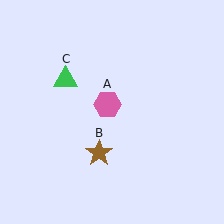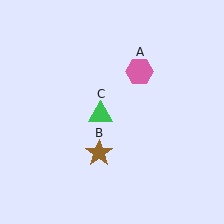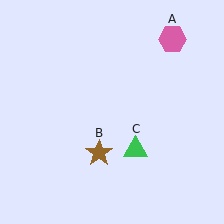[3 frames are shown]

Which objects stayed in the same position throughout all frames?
Brown star (object B) remained stationary.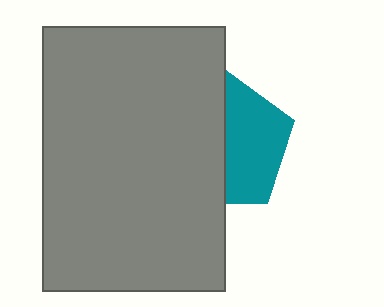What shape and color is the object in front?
The object in front is a gray rectangle.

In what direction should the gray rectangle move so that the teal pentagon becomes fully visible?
The gray rectangle should move left. That is the shortest direction to clear the overlap and leave the teal pentagon fully visible.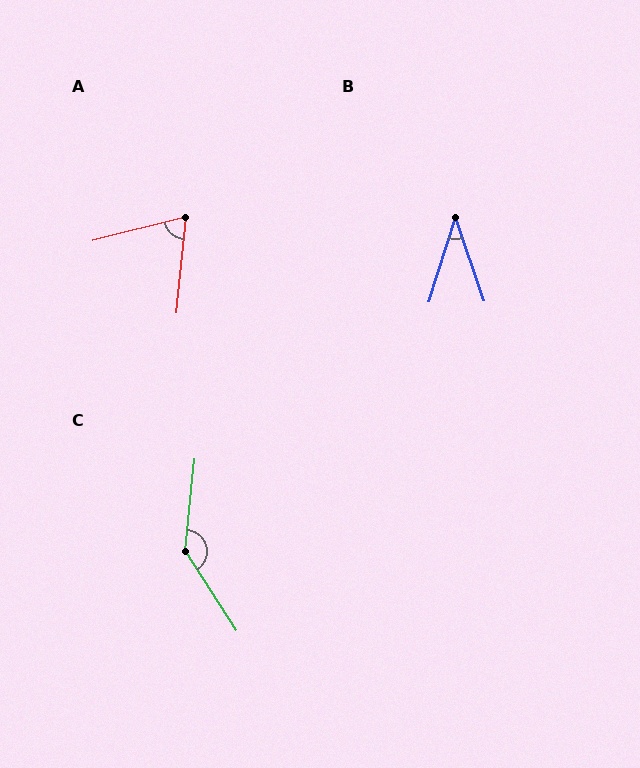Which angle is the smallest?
B, at approximately 36 degrees.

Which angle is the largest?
C, at approximately 141 degrees.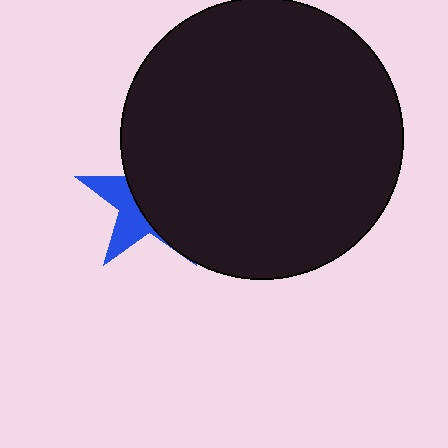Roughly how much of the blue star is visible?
A small part of it is visible (roughly 35%).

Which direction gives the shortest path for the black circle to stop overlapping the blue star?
Moving right gives the shortest separation.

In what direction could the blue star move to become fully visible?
The blue star could move left. That would shift it out from behind the black circle entirely.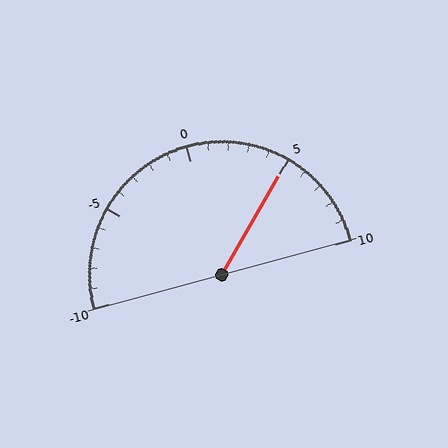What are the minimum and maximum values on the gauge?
The gauge ranges from -10 to 10.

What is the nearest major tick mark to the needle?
The nearest major tick mark is 5.